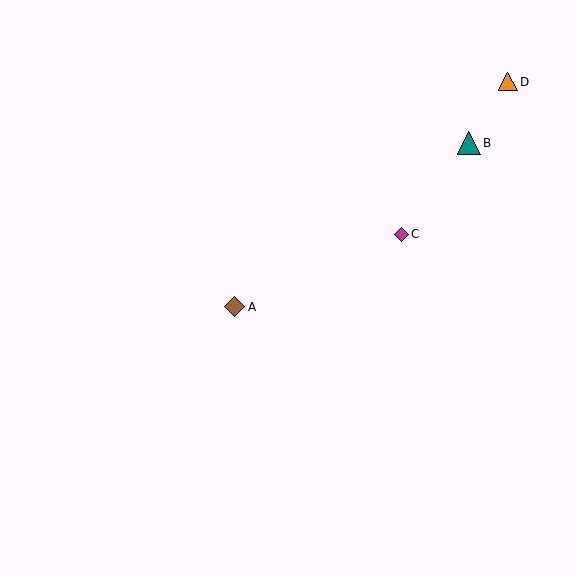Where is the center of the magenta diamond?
The center of the magenta diamond is at (401, 234).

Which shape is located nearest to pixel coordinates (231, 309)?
The brown diamond (labeled A) at (235, 307) is nearest to that location.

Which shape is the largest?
The teal triangle (labeled B) is the largest.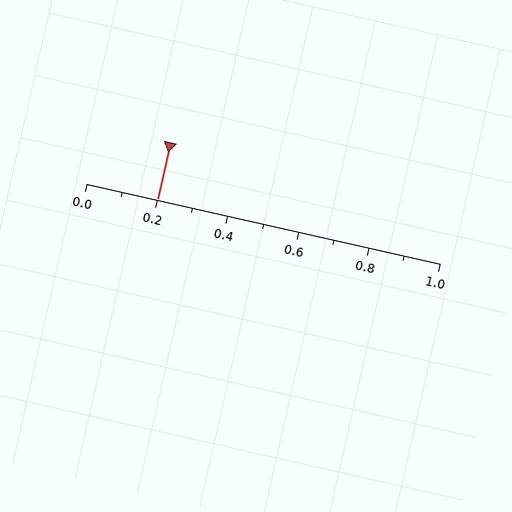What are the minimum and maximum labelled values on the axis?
The axis runs from 0.0 to 1.0.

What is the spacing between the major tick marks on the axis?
The major ticks are spaced 0.2 apart.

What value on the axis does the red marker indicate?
The marker indicates approximately 0.2.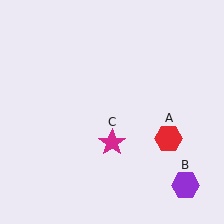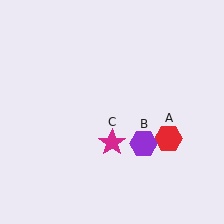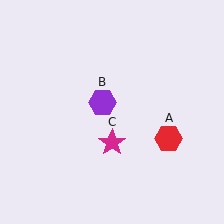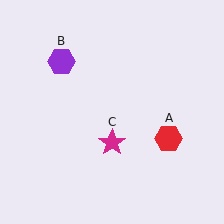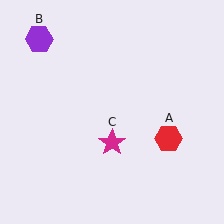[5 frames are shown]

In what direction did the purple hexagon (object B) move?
The purple hexagon (object B) moved up and to the left.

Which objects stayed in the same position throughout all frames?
Red hexagon (object A) and magenta star (object C) remained stationary.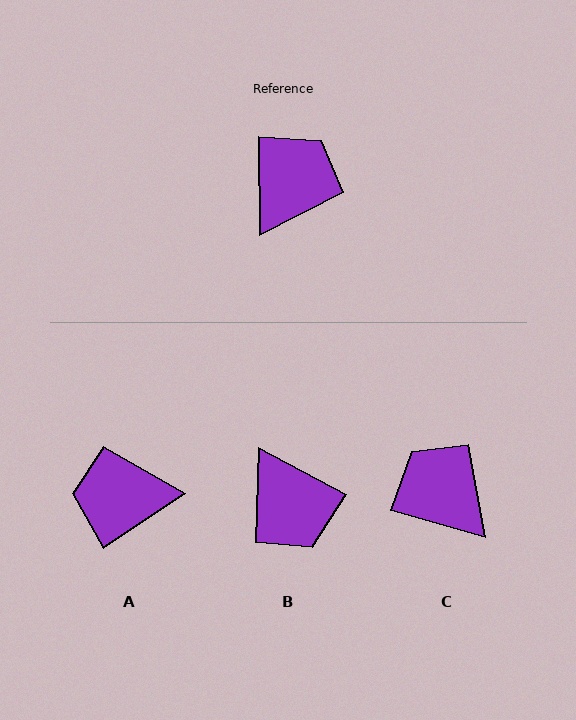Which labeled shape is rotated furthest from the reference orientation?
A, about 124 degrees away.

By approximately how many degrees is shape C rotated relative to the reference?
Approximately 74 degrees counter-clockwise.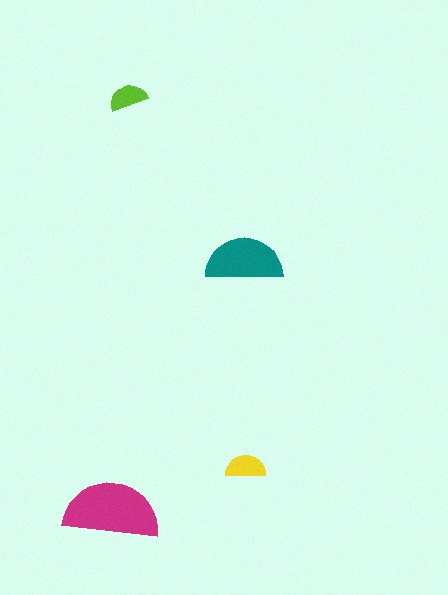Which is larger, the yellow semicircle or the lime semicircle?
The yellow one.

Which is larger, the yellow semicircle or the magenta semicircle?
The magenta one.